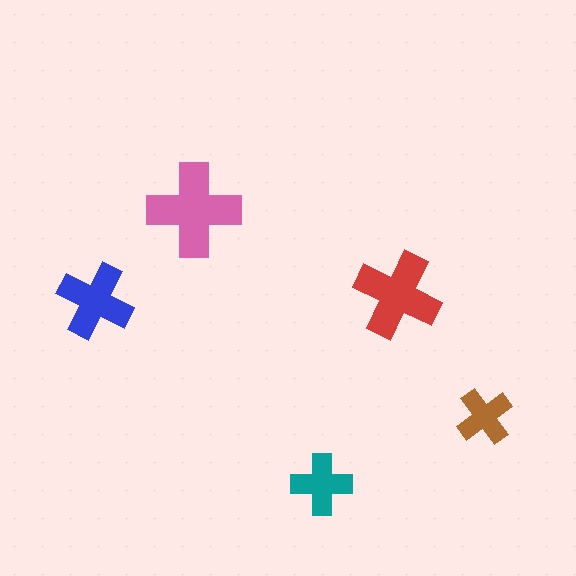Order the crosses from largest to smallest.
the pink one, the red one, the blue one, the teal one, the brown one.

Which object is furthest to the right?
The brown cross is rightmost.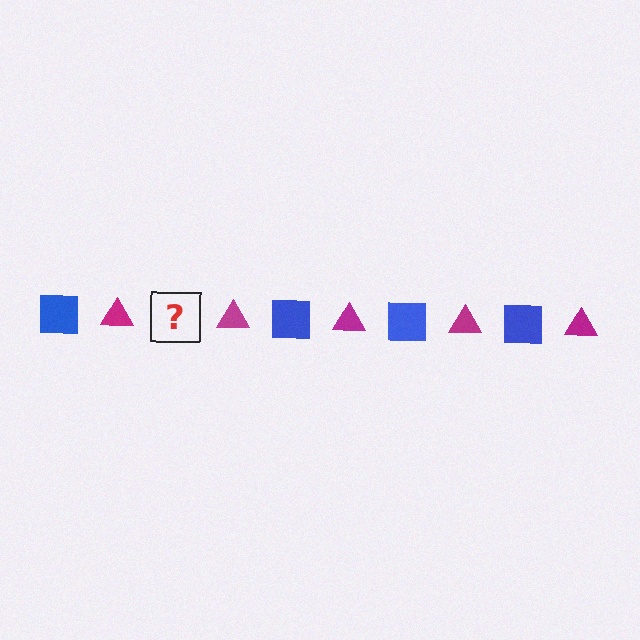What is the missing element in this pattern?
The missing element is a blue square.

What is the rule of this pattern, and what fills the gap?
The rule is that the pattern alternates between blue square and magenta triangle. The gap should be filled with a blue square.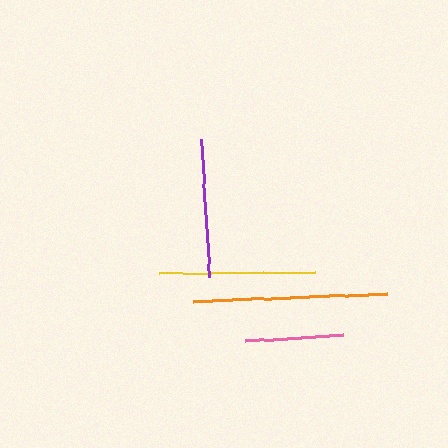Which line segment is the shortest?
The pink line is the shortest at approximately 98 pixels.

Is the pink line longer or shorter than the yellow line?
The yellow line is longer than the pink line.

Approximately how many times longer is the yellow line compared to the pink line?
The yellow line is approximately 1.6 times the length of the pink line.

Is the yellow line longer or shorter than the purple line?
The yellow line is longer than the purple line.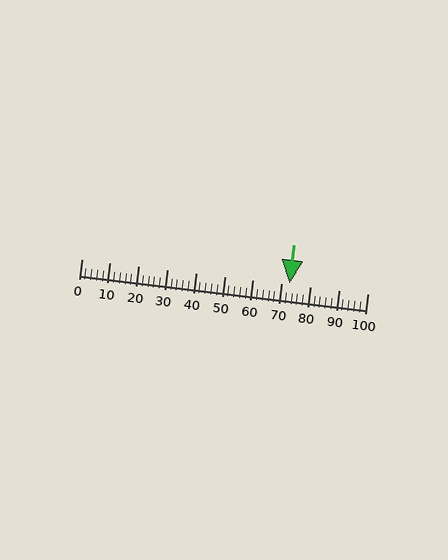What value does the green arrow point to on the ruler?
The green arrow points to approximately 73.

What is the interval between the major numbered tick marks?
The major tick marks are spaced 10 units apart.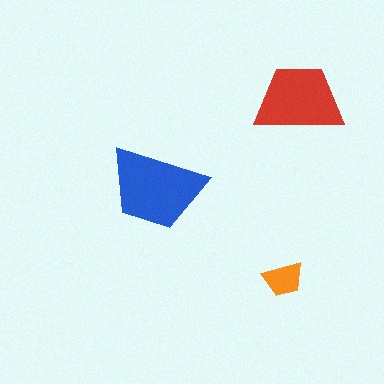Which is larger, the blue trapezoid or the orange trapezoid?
The blue one.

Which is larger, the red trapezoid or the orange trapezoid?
The red one.